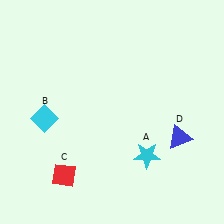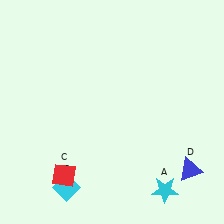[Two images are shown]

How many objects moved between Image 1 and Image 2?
3 objects moved between the two images.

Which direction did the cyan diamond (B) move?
The cyan diamond (B) moved down.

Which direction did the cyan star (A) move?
The cyan star (A) moved down.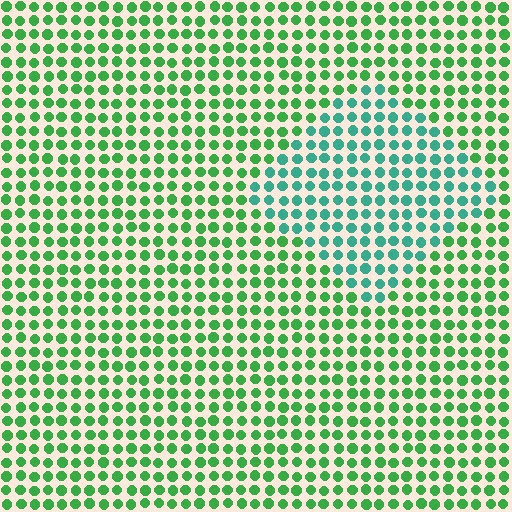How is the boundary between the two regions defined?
The boundary is defined purely by a slight shift in hue (about 38 degrees). Spacing, size, and orientation are identical on both sides.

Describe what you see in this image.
The image is filled with small green elements in a uniform arrangement. A diamond-shaped region is visible where the elements are tinted to a slightly different hue, forming a subtle color boundary.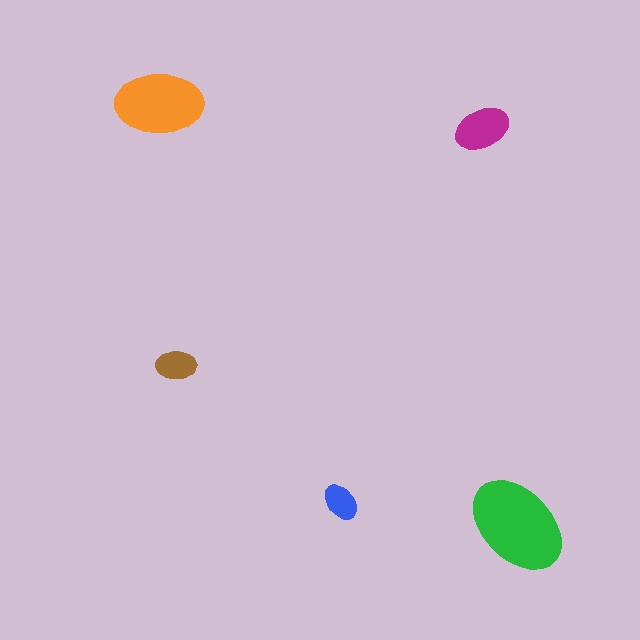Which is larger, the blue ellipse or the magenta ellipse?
The magenta one.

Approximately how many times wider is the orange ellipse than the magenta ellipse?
About 1.5 times wider.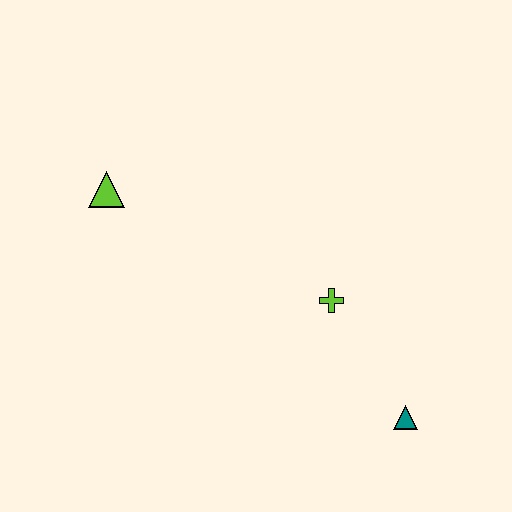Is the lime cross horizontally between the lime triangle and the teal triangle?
Yes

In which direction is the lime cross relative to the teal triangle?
The lime cross is above the teal triangle.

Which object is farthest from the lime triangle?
The teal triangle is farthest from the lime triangle.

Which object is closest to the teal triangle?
The lime cross is closest to the teal triangle.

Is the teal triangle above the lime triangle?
No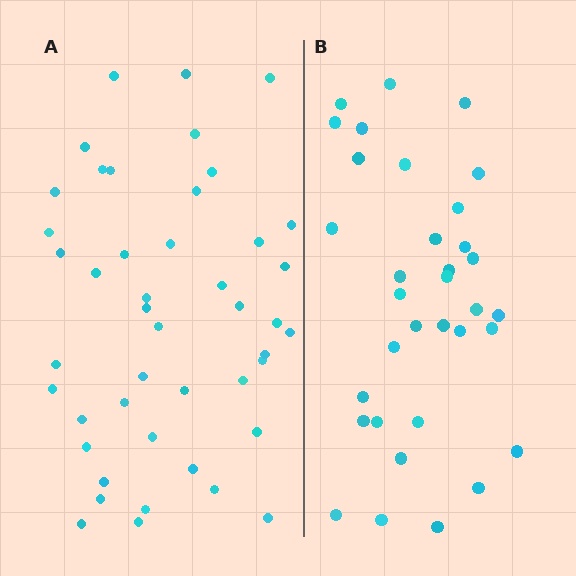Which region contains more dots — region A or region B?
Region A (the left region) has more dots.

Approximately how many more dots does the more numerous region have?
Region A has roughly 12 or so more dots than region B.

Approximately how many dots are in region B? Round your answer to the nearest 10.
About 30 dots. (The exact count is 34, which rounds to 30.)